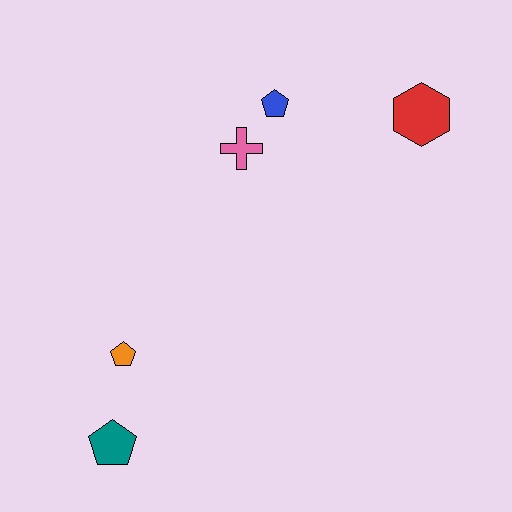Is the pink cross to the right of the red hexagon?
No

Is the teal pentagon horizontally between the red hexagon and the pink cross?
No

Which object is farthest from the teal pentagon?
The red hexagon is farthest from the teal pentagon.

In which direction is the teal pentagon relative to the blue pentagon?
The teal pentagon is below the blue pentagon.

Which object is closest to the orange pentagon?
The teal pentagon is closest to the orange pentagon.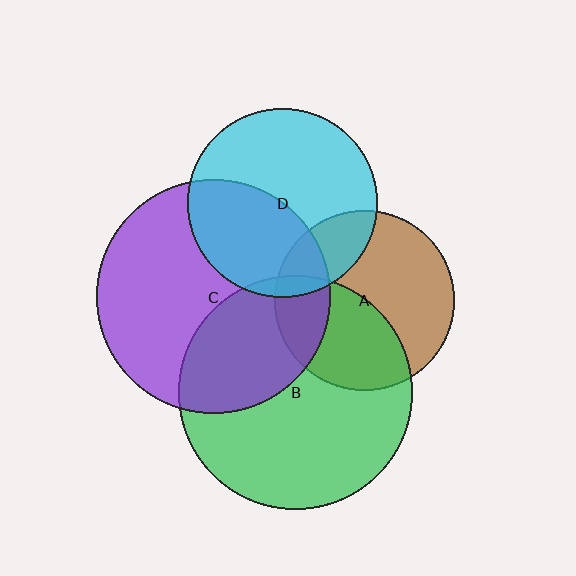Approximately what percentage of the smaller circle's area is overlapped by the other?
Approximately 20%.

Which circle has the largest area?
Circle C (purple).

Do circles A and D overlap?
Yes.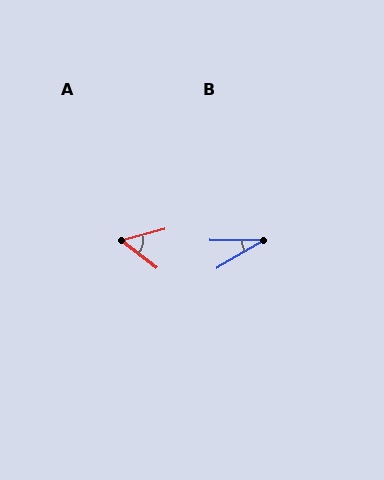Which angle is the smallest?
B, at approximately 31 degrees.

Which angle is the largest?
A, at approximately 52 degrees.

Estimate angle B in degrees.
Approximately 31 degrees.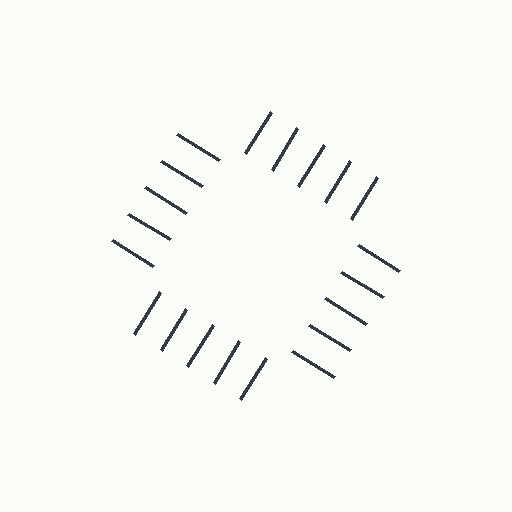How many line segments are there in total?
20 — 5 along each of the 4 edges.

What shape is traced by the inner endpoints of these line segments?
An illusory square — the line segments terminate on its edges but no continuous stroke is drawn.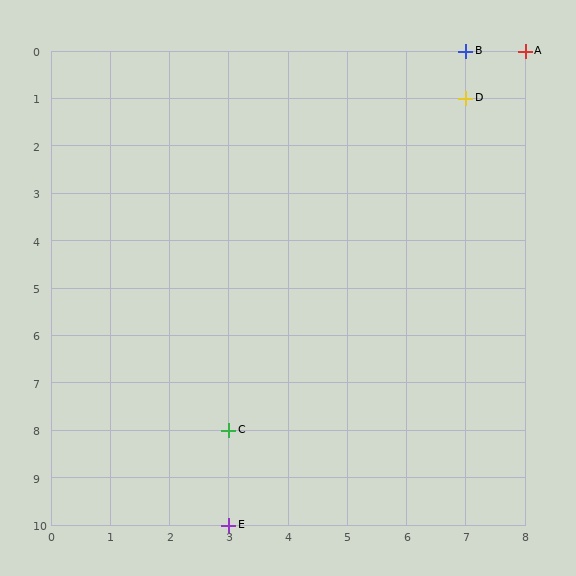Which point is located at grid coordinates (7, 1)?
Point D is at (7, 1).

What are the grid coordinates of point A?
Point A is at grid coordinates (8, 0).